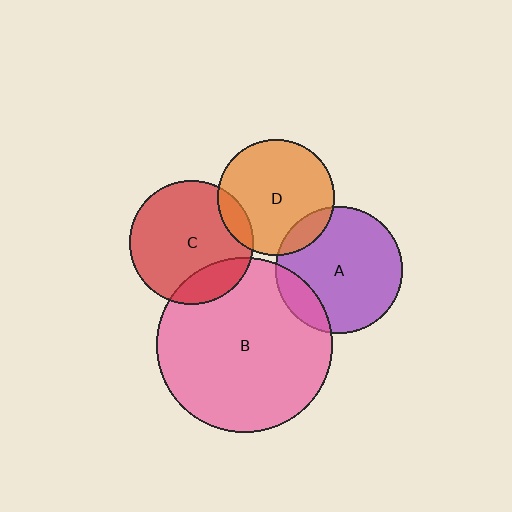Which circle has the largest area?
Circle B (pink).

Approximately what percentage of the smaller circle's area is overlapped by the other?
Approximately 15%.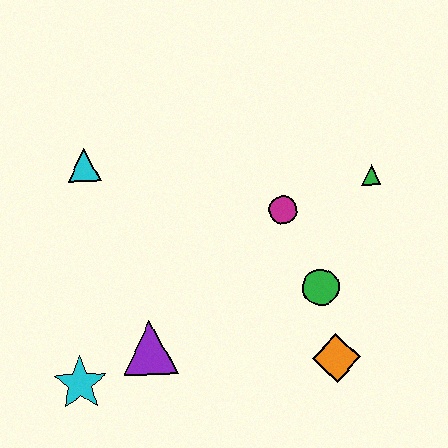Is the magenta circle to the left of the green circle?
Yes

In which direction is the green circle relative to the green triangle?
The green circle is below the green triangle.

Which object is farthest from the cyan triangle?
The orange diamond is farthest from the cyan triangle.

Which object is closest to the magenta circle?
The green circle is closest to the magenta circle.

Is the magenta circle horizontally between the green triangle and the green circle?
No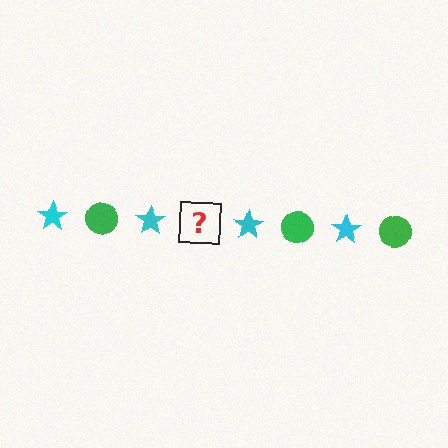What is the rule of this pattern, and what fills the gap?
The rule is that the pattern alternates between cyan star and green circle. The gap should be filled with a green circle.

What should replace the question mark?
The question mark should be replaced with a green circle.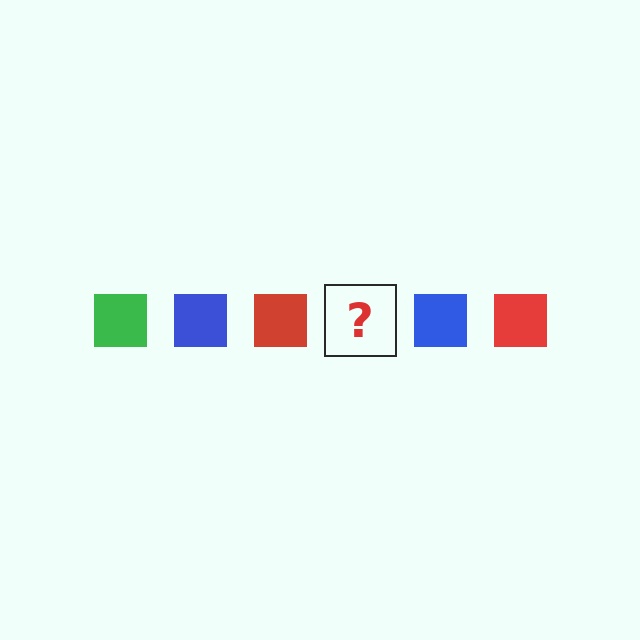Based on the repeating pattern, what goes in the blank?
The blank should be a green square.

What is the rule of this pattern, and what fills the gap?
The rule is that the pattern cycles through green, blue, red squares. The gap should be filled with a green square.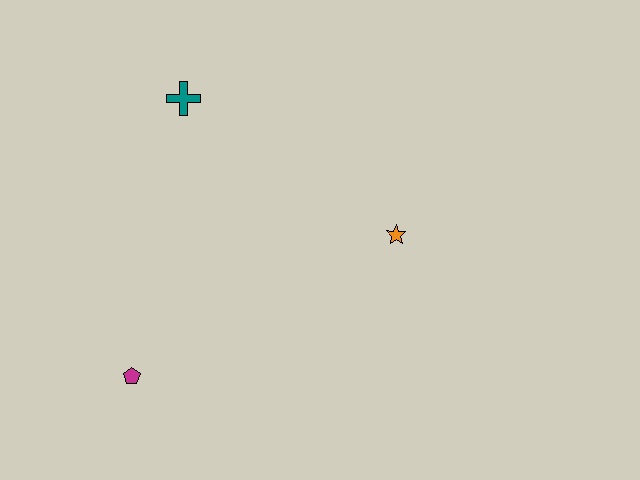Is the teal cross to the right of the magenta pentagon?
Yes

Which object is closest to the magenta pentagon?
The teal cross is closest to the magenta pentagon.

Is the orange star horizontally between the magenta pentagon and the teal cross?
No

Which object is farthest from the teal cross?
The magenta pentagon is farthest from the teal cross.